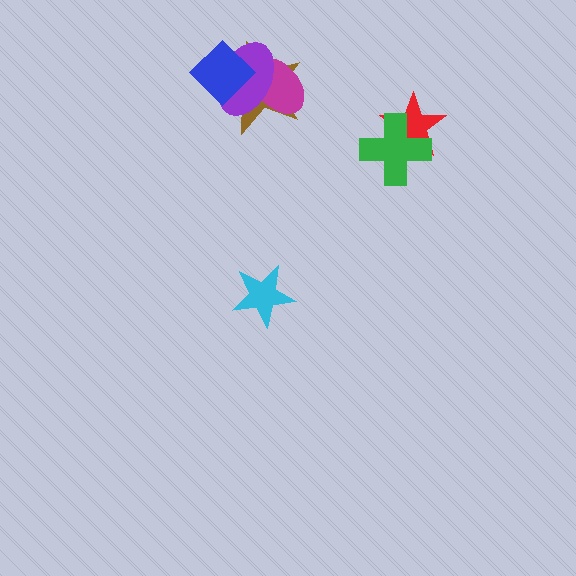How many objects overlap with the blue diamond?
3 objects overlap with the blue diamond.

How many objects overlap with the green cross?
1 object overlaps with the green cross.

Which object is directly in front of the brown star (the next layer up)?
The magenta ellipse is directly in front of the brown star.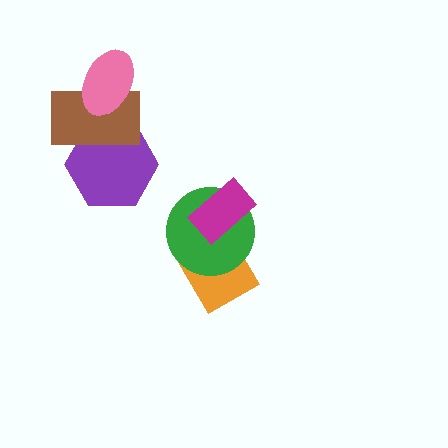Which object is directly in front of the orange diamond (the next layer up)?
The green circle is directly in front of the orange diamond.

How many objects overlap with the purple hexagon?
1 object overlaps with the purple hexagon.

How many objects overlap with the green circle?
2 objects overlap with the green circle.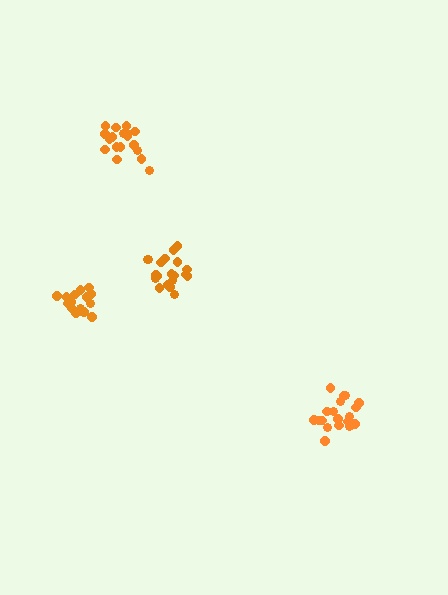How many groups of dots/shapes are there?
There are 4 groups.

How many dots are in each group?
Group 1: 19 dots, Group 2: 16 dots, Group 3: 21 dots, Group 4: 20 dots (76 total).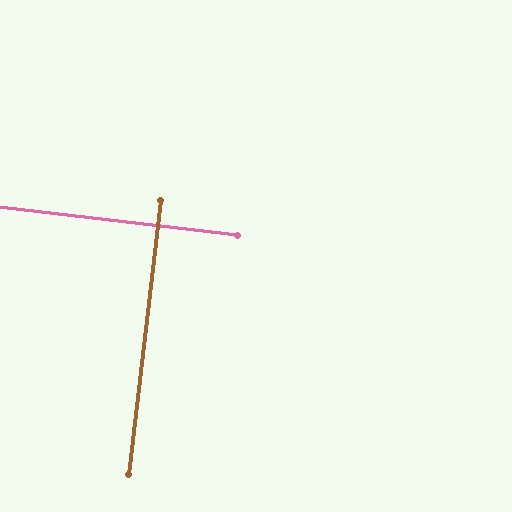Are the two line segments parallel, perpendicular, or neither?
Perpendicular — they meet at approximately 90°.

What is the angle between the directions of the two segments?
Approximately 90 degrees.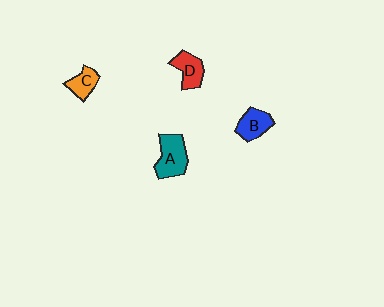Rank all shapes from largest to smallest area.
From largest to smallest: A (teal), B (blue), D (red), C (orange).